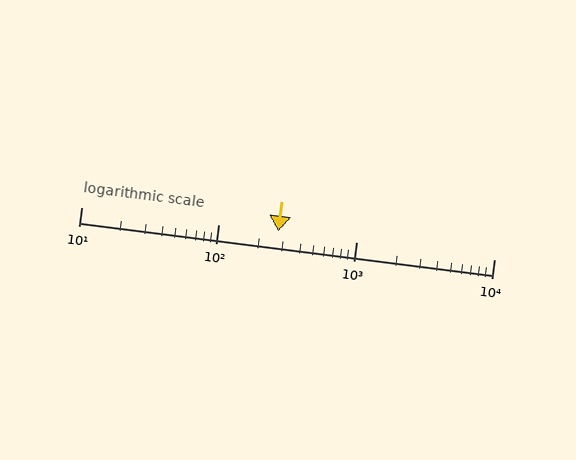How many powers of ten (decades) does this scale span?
The scale spans 3 decades, from 10 to 10000.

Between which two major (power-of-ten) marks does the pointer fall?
The pointer is between 100 and 1000.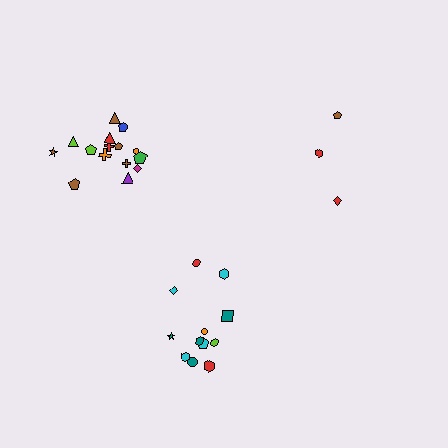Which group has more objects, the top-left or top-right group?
The top-left group.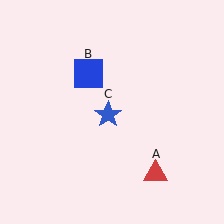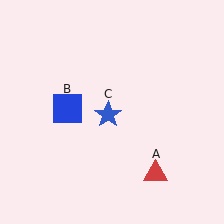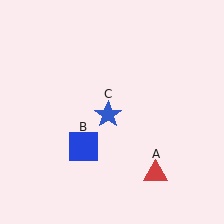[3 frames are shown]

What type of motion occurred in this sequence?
The blue square (object B) rotated counterclockwise around the center of the scene.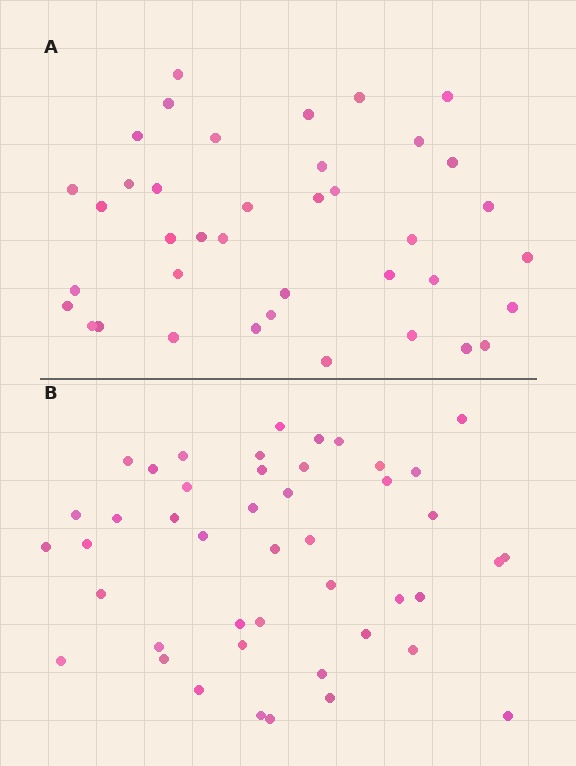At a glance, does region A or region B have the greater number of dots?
Region B (the bottom region) has more dots.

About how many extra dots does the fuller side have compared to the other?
Region B has about 6 more dots than region A.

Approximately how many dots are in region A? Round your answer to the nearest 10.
About 40 dots. (The exact count is 39, which rounds to 40.)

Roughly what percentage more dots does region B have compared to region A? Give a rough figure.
About 15% more.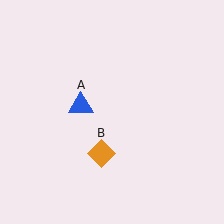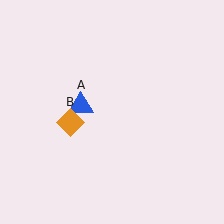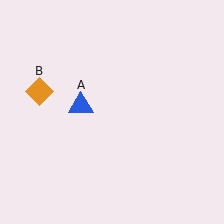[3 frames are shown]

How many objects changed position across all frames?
1 object changed position: orange diamond (object B).